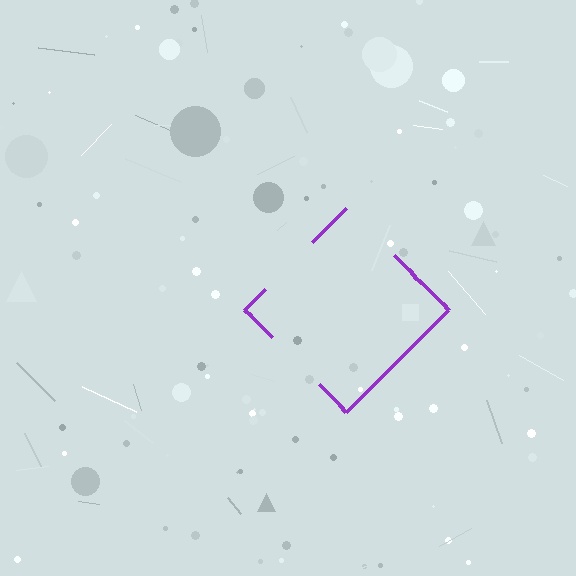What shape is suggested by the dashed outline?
The dashed outline suggests a diamond.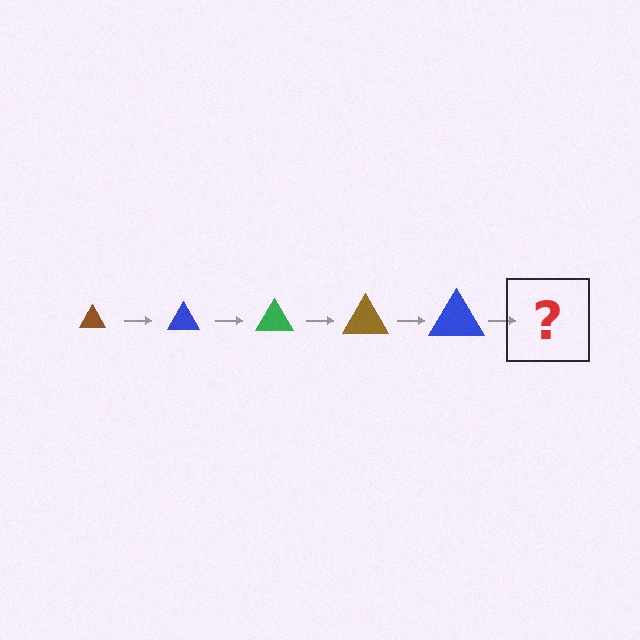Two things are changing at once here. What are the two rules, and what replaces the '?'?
The two rules are that the triangle grows larger each step and the color cycles through brown, blue, and green. The '?' should be a green triangle, larger than the previous one.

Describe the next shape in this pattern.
It should be a green triangle, larger than the previous one.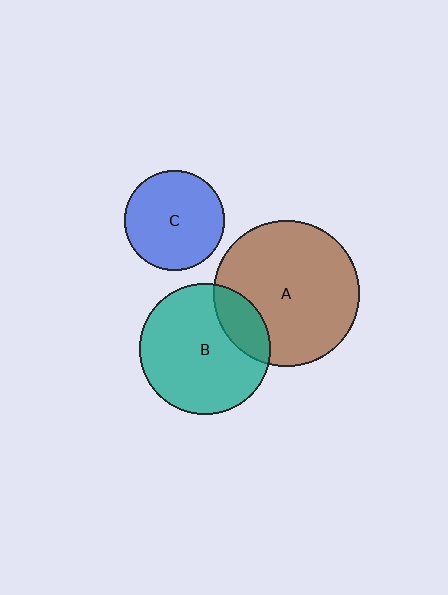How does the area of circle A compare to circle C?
Approximately 2.1 times.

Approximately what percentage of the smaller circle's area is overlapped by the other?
Approximately 20%.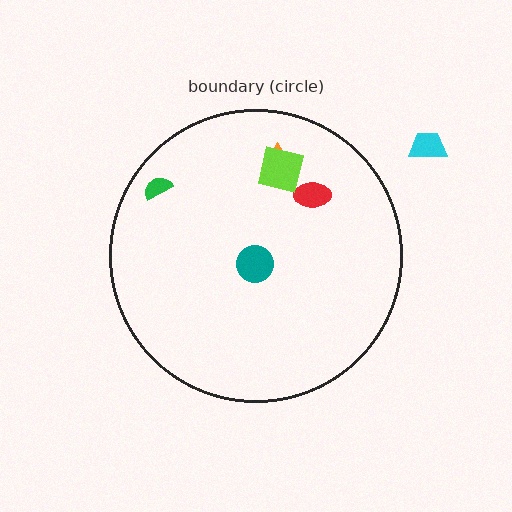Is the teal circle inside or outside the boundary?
Inside.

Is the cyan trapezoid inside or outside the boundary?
Outside.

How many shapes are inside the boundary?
5 inside, 1 outside.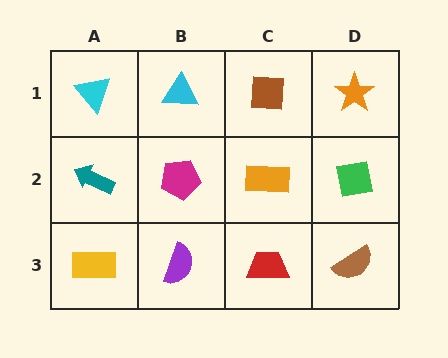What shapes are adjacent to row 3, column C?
An orange rectangle (row 2, column C), a purple semicircle (row 3, column B), a brown semicircle (row 3, column D).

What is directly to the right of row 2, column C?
A green square.